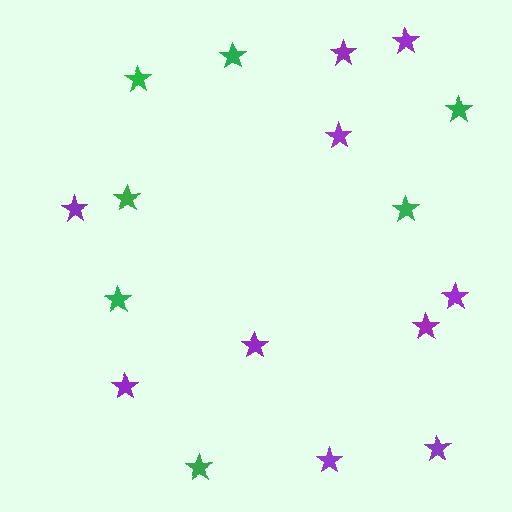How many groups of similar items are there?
There are 2 groups: one group of purple stars (10) and one group of green stars (7).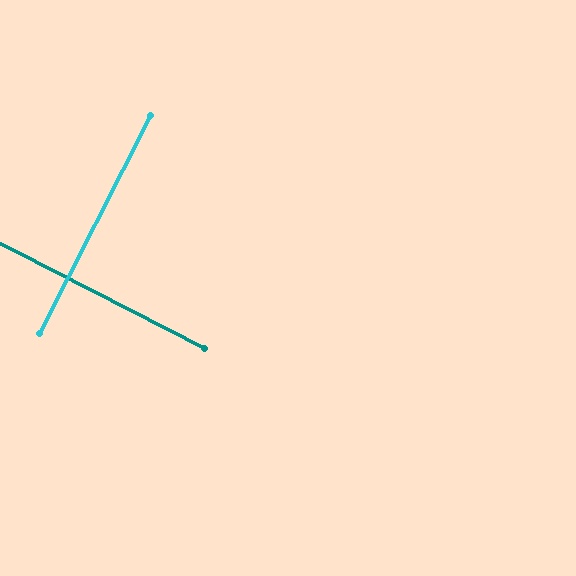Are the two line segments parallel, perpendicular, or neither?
Perpendicular — they meet at approximately 90°.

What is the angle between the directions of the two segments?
Approximately 90 degrees.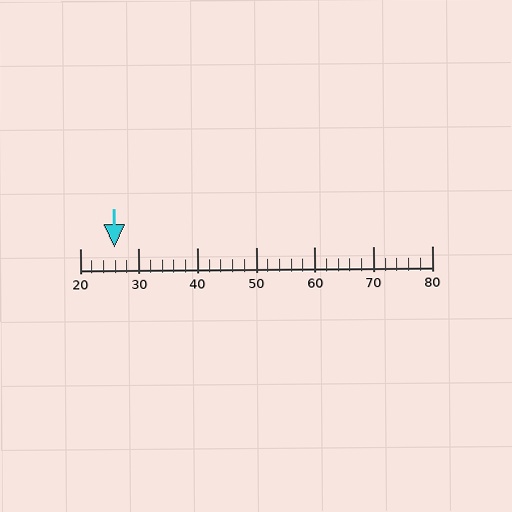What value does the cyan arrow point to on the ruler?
The cyan arrow points to approximately 26.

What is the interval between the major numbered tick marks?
The major tick marks are spaced 10 units apart.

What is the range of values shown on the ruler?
The ruler shows values from 20 to 80.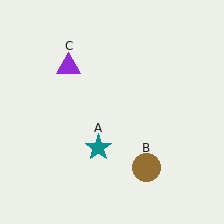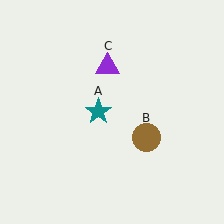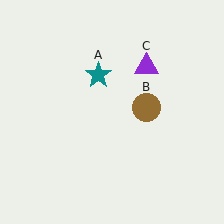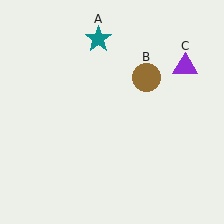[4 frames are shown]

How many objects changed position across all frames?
3 objects changed position: teal star (object A), brown circle (object B), purple triangle (object C).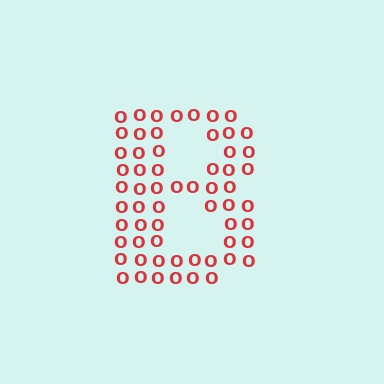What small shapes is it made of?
It is made of small letter O's.